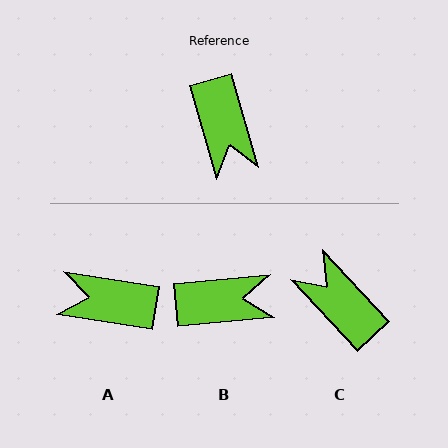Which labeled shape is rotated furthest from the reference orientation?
C, about 153 degrees away.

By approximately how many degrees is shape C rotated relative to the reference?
Approximately 153 degrees clockwise.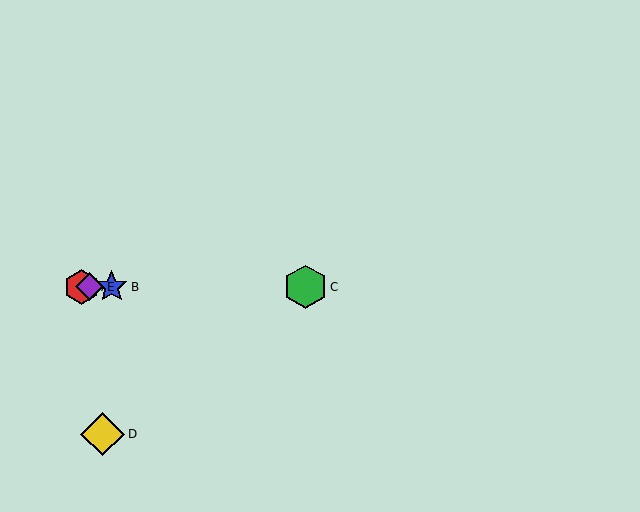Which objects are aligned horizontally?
Objects A, B, C, E are aligned horizontally.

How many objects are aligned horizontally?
4 objects (A, B, C, E) are aligned horizontally.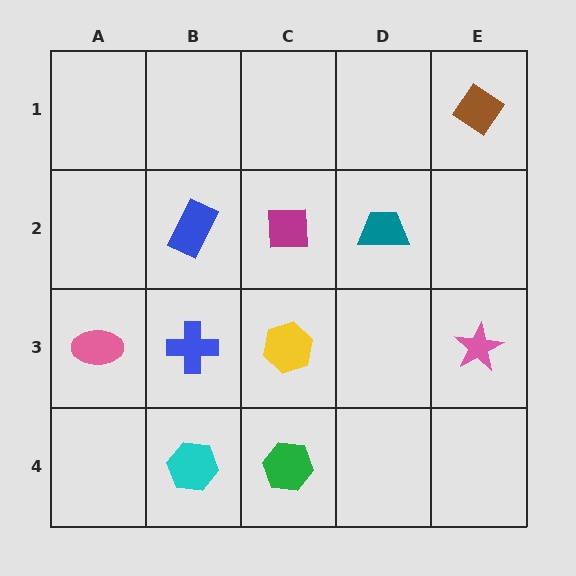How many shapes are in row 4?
2 shapes.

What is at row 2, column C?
A magenta square.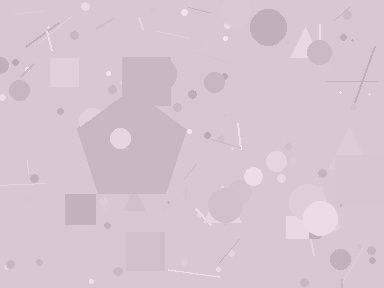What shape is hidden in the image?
A pentagon is hidden in the image.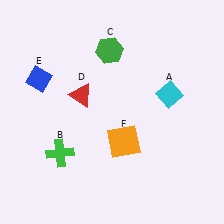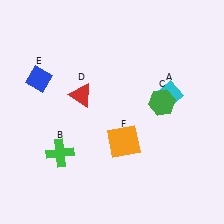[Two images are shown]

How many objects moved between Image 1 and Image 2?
1 object moved between the two images.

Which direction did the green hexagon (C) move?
The green hexagon (C) moved right.